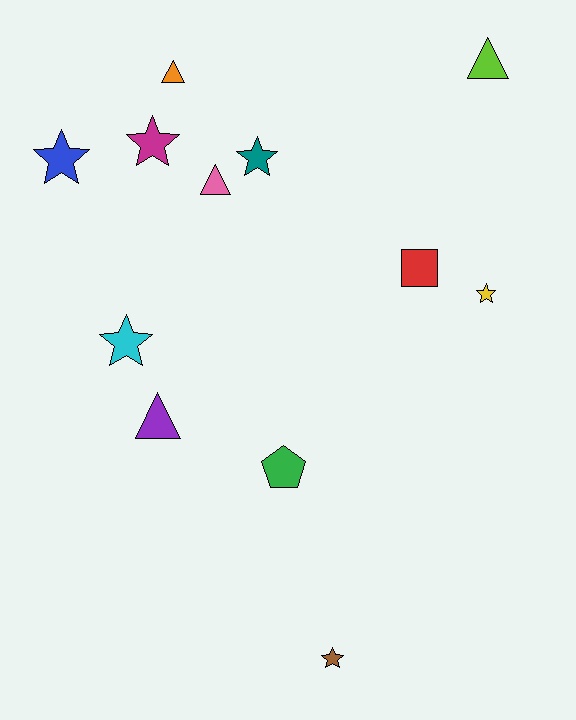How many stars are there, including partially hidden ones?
There are 6 stars.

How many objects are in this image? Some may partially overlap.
There are 12 objects.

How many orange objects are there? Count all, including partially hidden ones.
There is 1 orange object.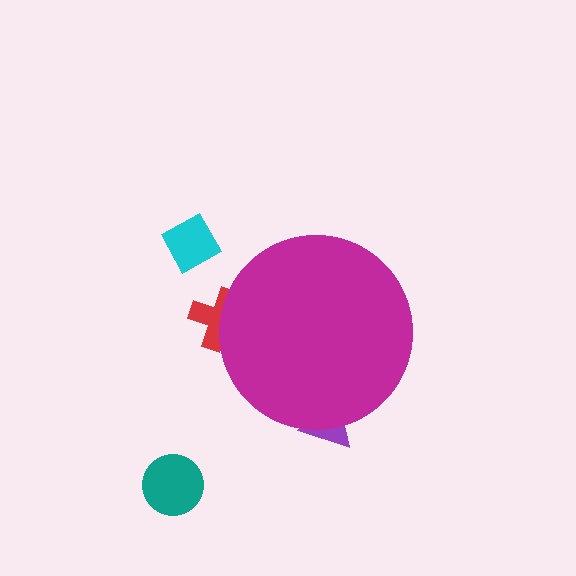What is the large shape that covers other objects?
A magenta circle.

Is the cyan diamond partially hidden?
No, the cyan diamond is fully visible.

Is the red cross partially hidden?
Yes, the red cross is partially hidden behind the magenta circle.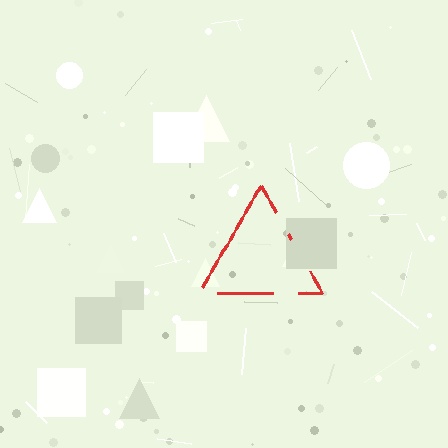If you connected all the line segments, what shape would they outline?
They would outline a triangle.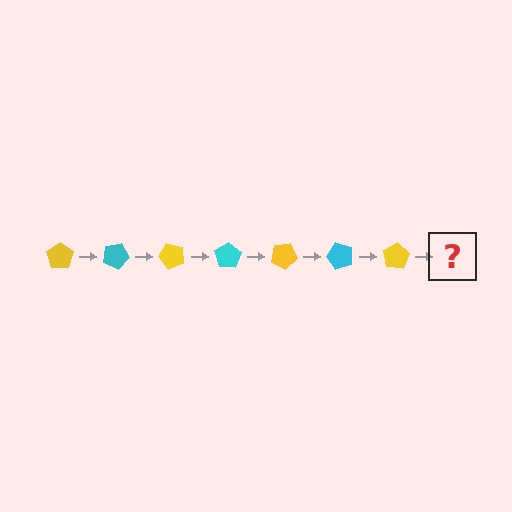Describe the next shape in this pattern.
It should be a cyan pentagon, rotated 175 degrees from the start.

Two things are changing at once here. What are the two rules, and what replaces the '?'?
The two rules are that it rotates 25 degrees each step and the color cycles through yellow and cyan. The '?' should be a cyan pentagon, rotated 175 degrees from the start.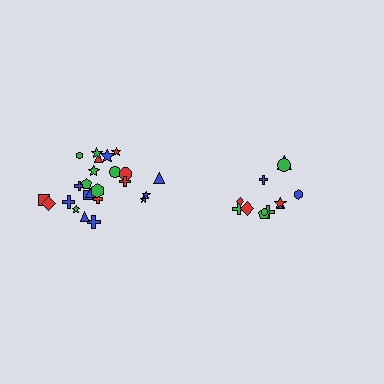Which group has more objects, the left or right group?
The left group.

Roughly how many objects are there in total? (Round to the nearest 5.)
Roughly 35 objects in total.